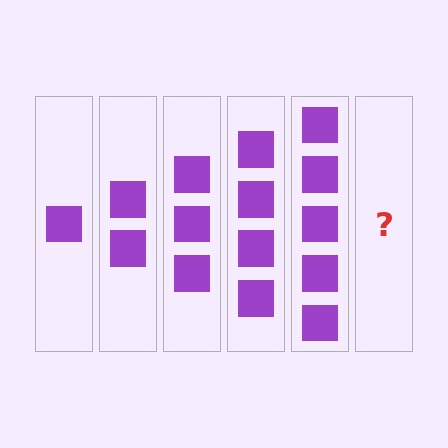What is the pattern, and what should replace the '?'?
The pattern is that each step adds one more square. The '?' should be 6 squares.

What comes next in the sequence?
The next element should be 6 squares.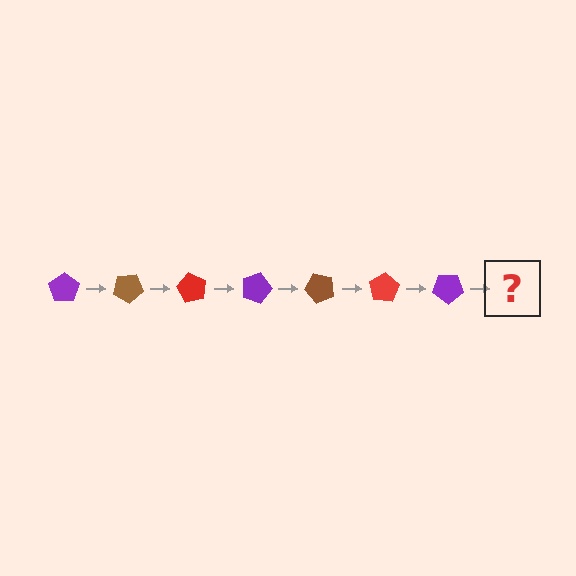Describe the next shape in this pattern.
It should be a brown pentagon, rotated 210 degrees from the start.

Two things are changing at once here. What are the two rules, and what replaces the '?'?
The two rules are that it rotates 30 degrees each step and the color cycles through purple, brown, and red. The '?' should be a brown pentagon, rotated 210 degrees from the start.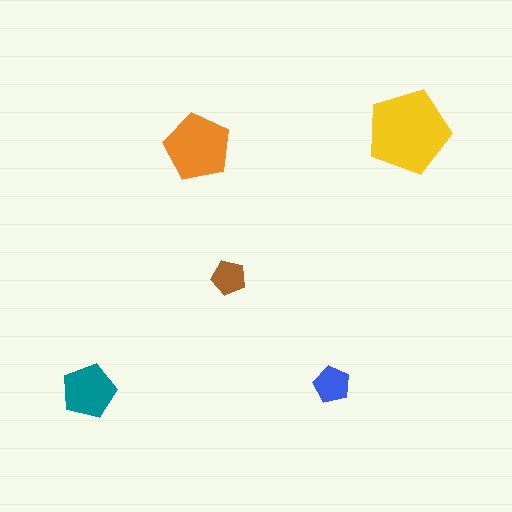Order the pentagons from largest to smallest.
the yellow one, the orange one, the teal one, the blue one, the brown one.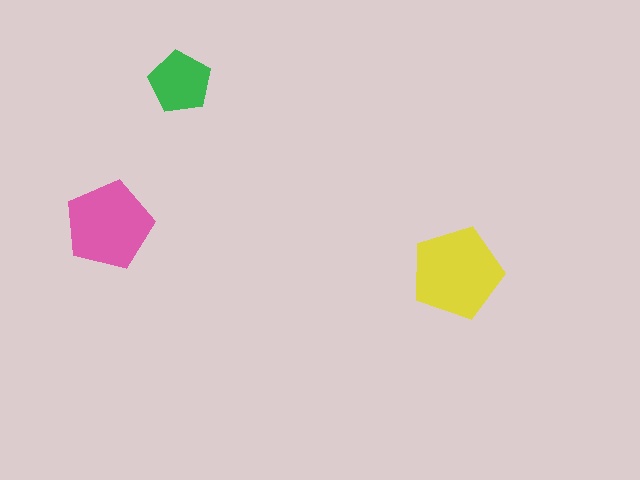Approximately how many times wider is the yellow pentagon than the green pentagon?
About 1.5 times wider.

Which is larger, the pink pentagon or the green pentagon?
The pink one.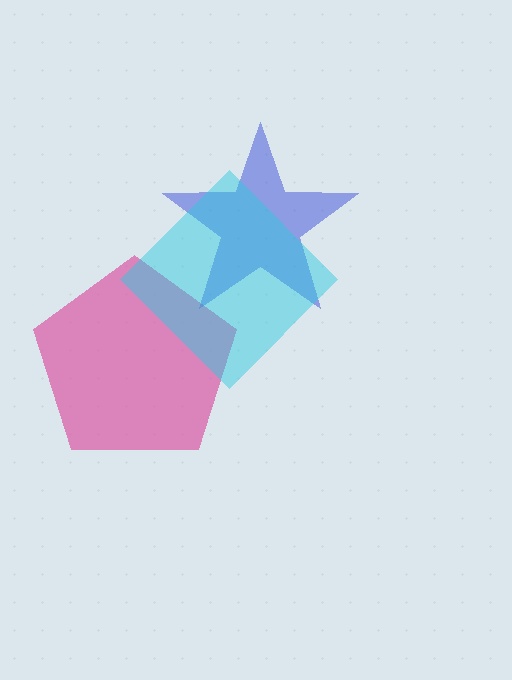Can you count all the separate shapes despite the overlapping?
Yes, there are 3 separate shapes.